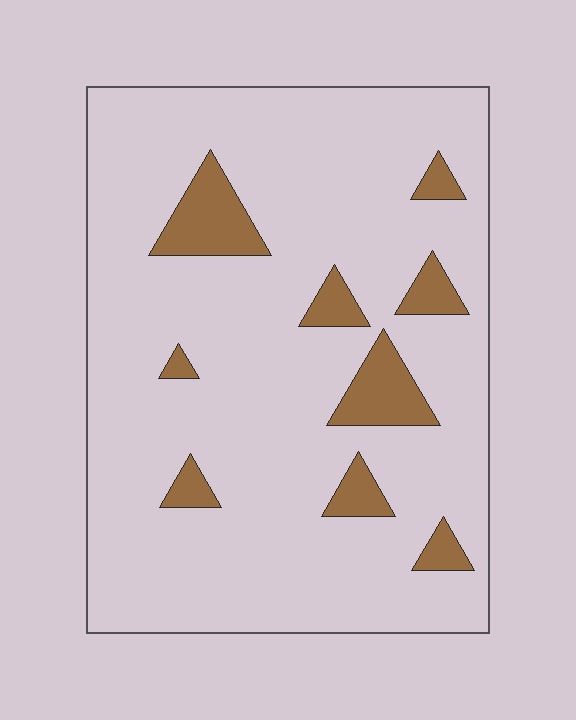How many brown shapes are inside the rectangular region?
9.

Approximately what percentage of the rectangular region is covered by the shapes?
Approximately 10%.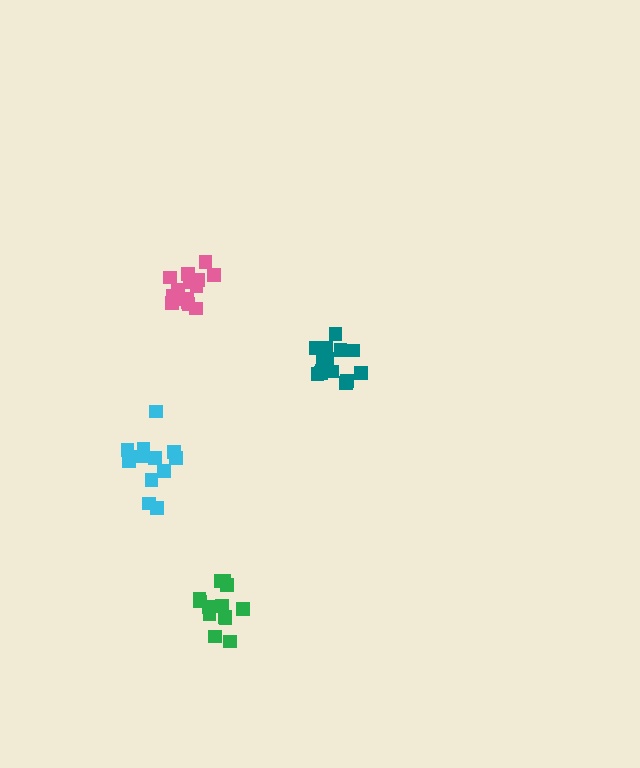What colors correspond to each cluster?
The clusters are colored: cyan, teal, green, pink.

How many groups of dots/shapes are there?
There are 4 groups.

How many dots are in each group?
Group 1: 12 dots, Group 2: 16 dots, Group 3: 13 dots, Group 4: 15 dots (56 total).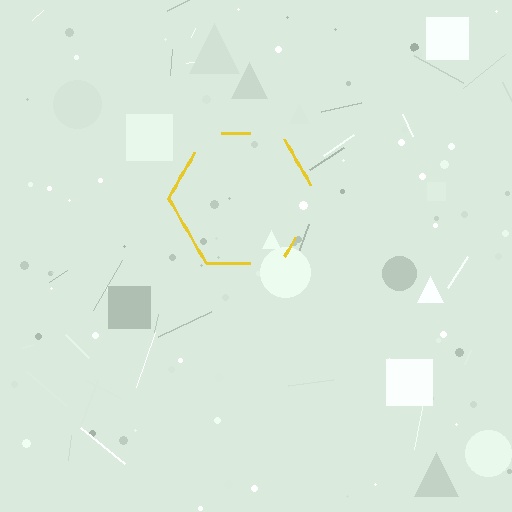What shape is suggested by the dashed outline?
The dashed outline suggests a hexagon.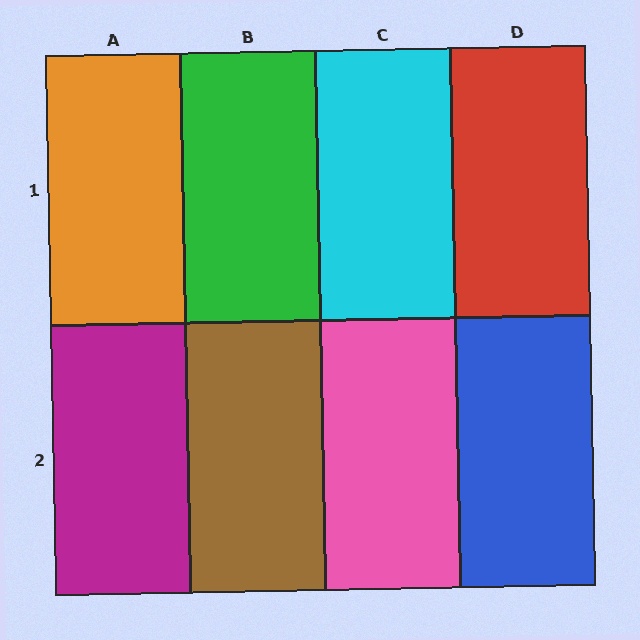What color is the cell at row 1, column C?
Cyan.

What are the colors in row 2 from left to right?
Magenta, brown, pink, blue.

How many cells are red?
1 cell is red.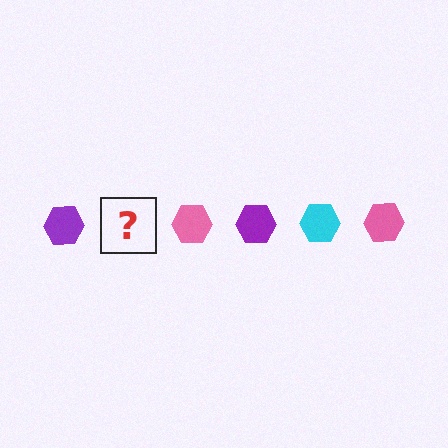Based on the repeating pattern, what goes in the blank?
The blank should be a cyan hexagon.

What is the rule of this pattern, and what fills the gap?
The rule is that the pattern cycles through purple, cyan, pink hexagons. The gap should be filled with a cyan hexagon.